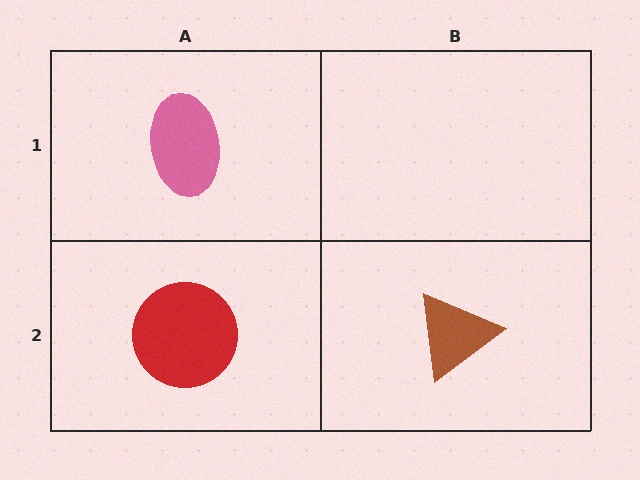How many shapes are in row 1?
1 shape.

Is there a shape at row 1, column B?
No, that cell is empty.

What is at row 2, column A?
A red circle.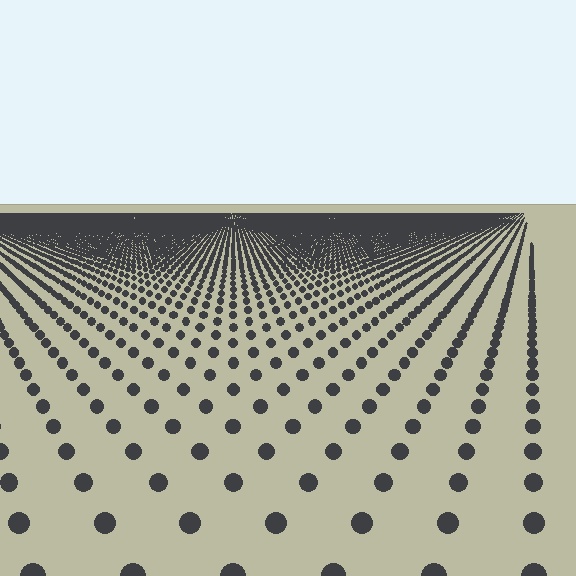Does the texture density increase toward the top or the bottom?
Density increases toward the top.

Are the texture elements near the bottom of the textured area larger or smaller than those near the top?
Larger. Near the bottom, elements are closer to the viewer and appear at a bigger on-screen size.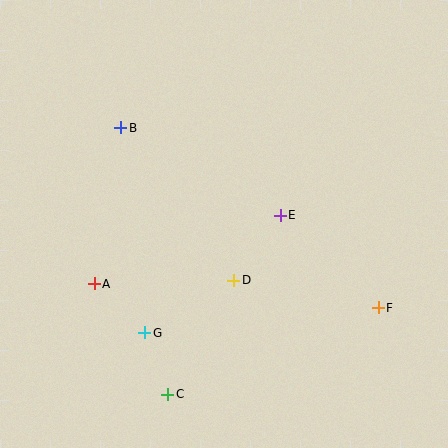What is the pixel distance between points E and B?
The distance between E and B is 182 pixels.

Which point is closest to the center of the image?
Point E at (280, 215) is closest to the center.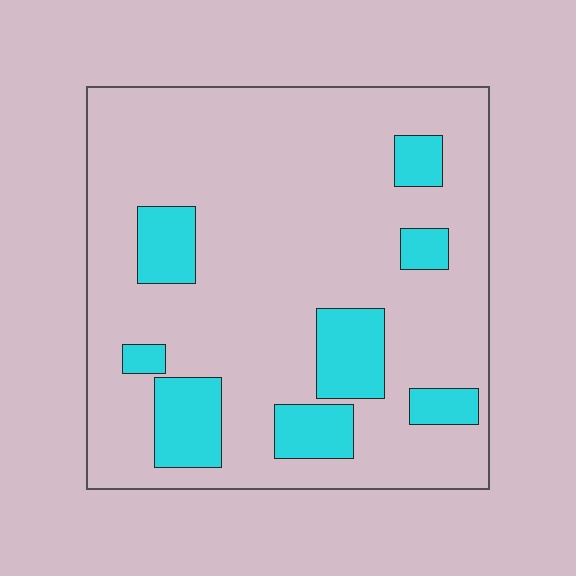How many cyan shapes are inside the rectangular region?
8.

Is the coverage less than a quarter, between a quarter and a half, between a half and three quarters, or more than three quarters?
Less than a quarter.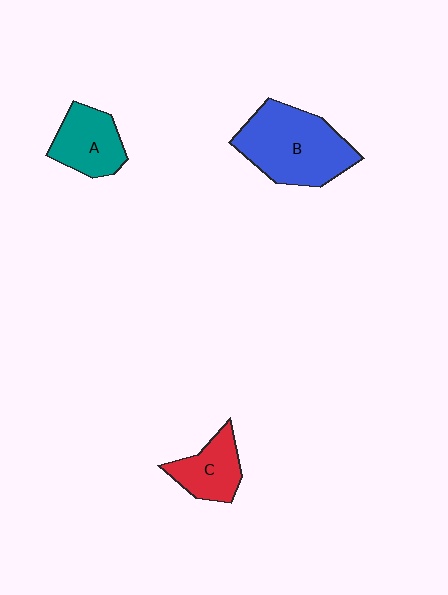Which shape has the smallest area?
Shape C (red).